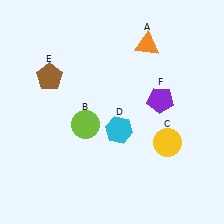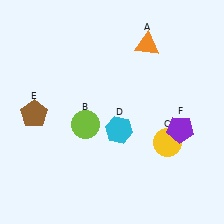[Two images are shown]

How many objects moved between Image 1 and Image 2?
2 objects moved between the two images.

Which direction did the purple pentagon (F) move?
The purple pentagon (F) moved down.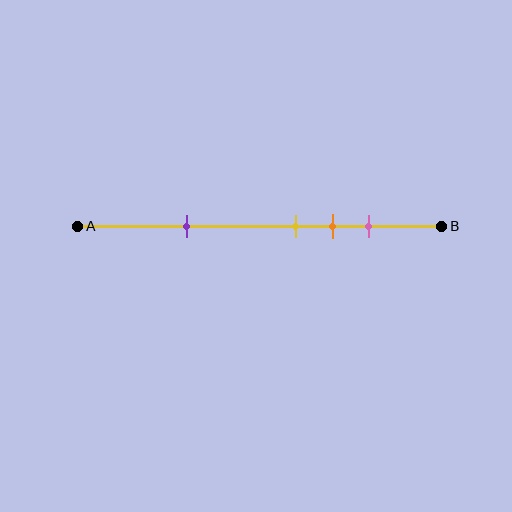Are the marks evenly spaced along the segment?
No, the marks are not evenly spaced.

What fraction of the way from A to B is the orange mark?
The orange mark is approximately 70% (0.7) of the way from A to B.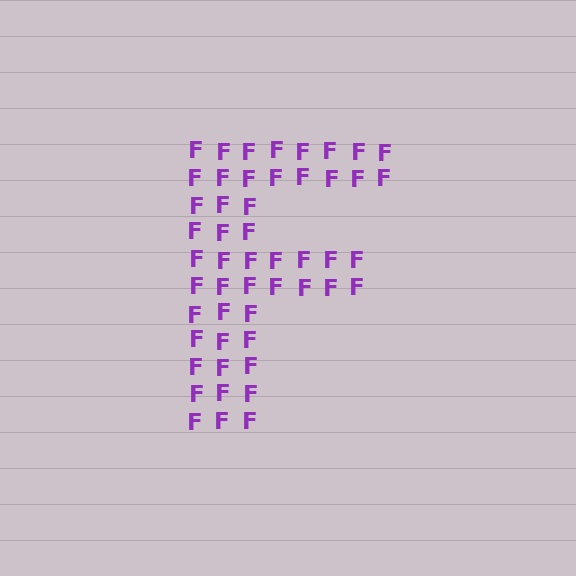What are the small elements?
The small elements are letter F's.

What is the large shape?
The large shape is the letter F.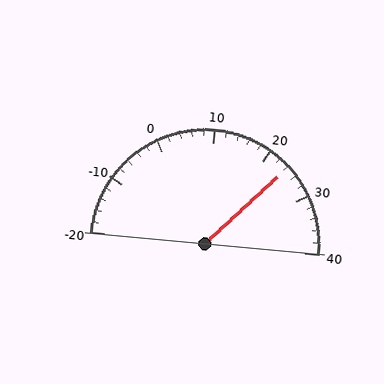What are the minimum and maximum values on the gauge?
The gauge ranges from -20 to 40.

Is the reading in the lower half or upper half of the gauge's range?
The reading is in the upper half of the range (-20 to 40).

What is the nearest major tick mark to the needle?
The nearest major tick mark is 20.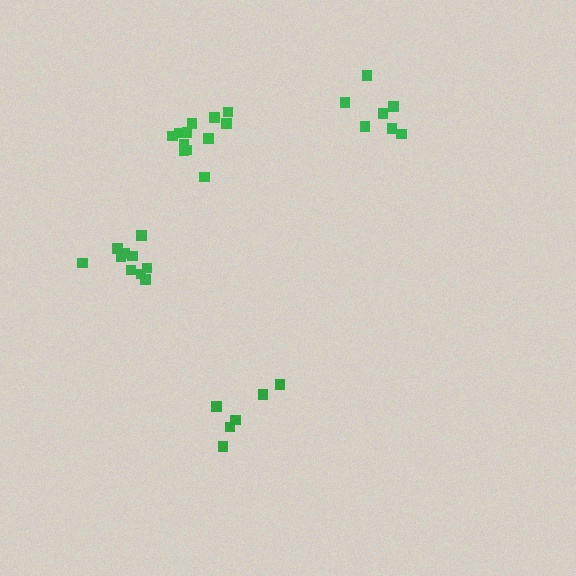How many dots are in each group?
Group 1: 12 dots, Group 2: 10 dots, Group 3: 6 dots, Group 4: 7 dots (35 total).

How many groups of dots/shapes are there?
There are 4 groups.